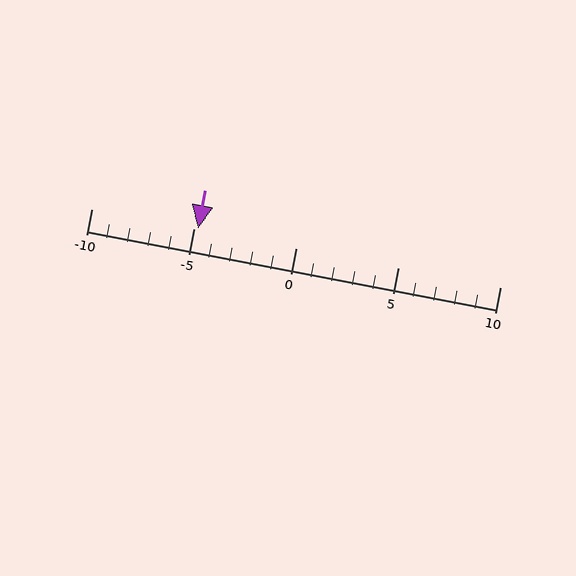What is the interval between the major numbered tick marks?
The major tick marks are spaced 5 units apart.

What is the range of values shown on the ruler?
The ruler shows values from -10 to 10.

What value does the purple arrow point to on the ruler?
The purple arrow points to approximately -5.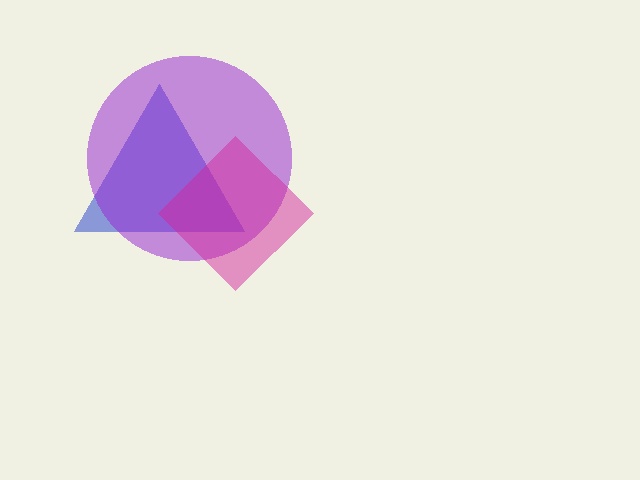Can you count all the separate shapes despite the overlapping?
Yes, there are 3 separate shapes.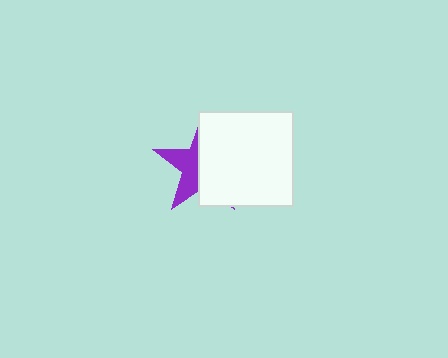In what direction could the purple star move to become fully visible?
The purple star could move left. That would shift it out from behind the white square entirely.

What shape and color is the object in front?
The object in front is a white square.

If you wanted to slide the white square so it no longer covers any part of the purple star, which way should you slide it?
Slide it right — that is the most direct way to separate the two shapes.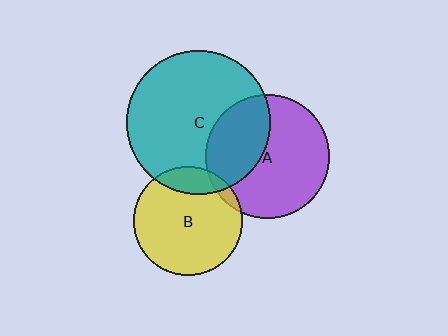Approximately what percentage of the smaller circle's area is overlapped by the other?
Approximately 15%.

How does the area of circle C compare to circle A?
Approximately 1.4 times.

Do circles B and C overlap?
Yes.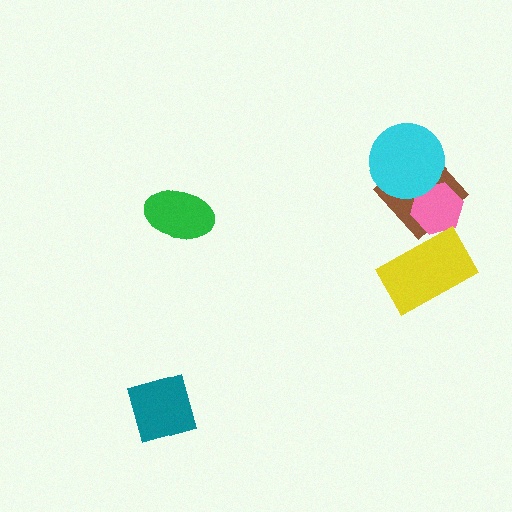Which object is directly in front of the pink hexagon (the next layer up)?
The cyan circle is directly in front of the pink hexagon.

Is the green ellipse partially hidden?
No, no other shape covers it.